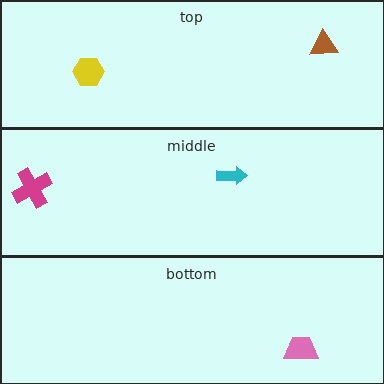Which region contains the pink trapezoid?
The bottom region.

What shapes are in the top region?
The brown triangle, the yellow hexagon.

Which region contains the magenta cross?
The middle region.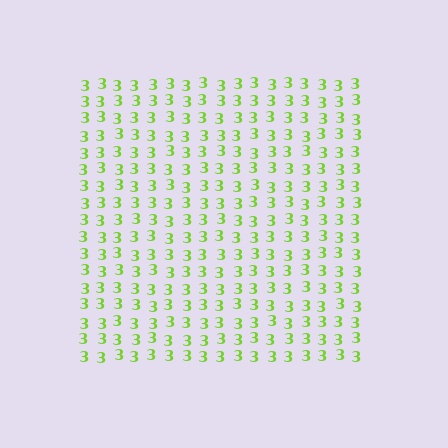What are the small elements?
The small elements are digit 3's.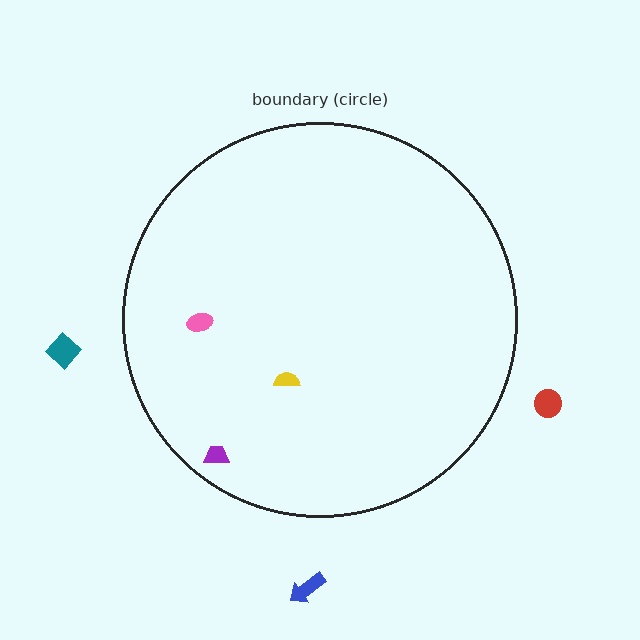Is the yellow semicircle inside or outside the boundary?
Inside.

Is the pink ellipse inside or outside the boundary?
Inside.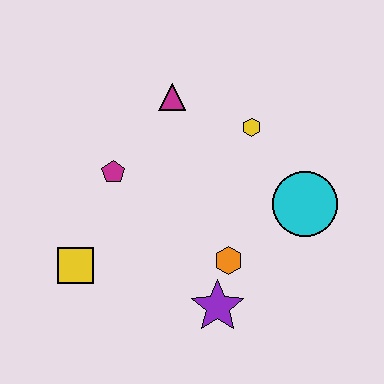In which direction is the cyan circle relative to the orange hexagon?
The cyan circle is to the right of the orange hexagon.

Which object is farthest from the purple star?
The magenta triangle is farthest from the purple star.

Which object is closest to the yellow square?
The magenta pentagon is closest to the yellow square.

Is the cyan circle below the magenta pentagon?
Yes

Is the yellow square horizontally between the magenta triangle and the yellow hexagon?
No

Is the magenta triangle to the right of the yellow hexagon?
No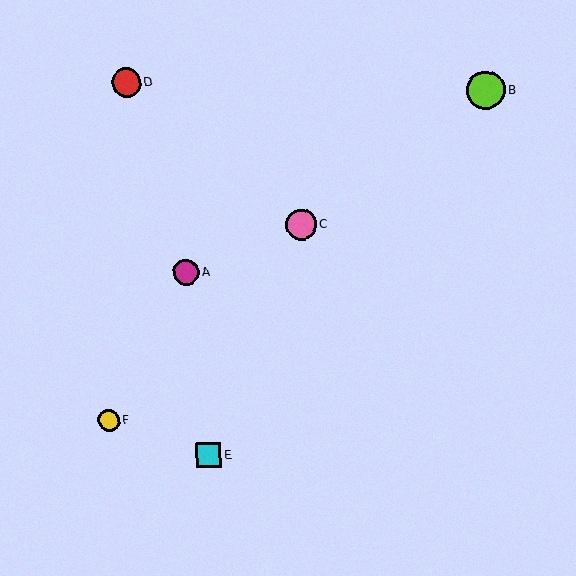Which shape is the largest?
The lime circle (labeled B) is the largest.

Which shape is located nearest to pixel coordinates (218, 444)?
The cyan square (labeled E) at (209, 455) is nearest to that location.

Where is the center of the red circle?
The center of the red circle is at (126, 83).